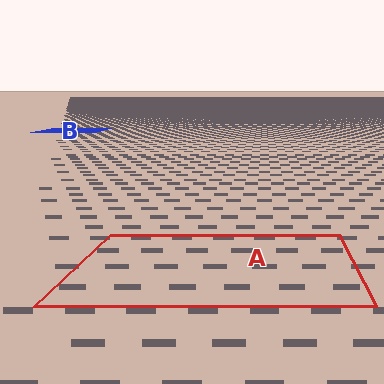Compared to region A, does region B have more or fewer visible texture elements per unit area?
Region B has more texture elements per unit area — they are packed more densely because it is farther away.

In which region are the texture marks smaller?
The texture marks are smaller in region B, because it is farther away.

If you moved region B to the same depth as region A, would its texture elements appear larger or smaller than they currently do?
They would appear larger. At a closer depth, the same texture elements are projected at a bigger on-screen size.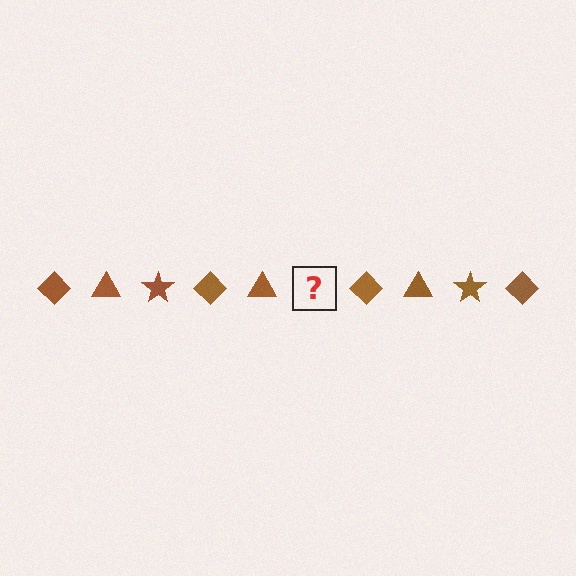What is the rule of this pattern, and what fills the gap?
The rule is that the pattern cycles through diamond, triangle, star shapes in brown. The gap should be filled with a brown star.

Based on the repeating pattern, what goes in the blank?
The blank should be a brown star.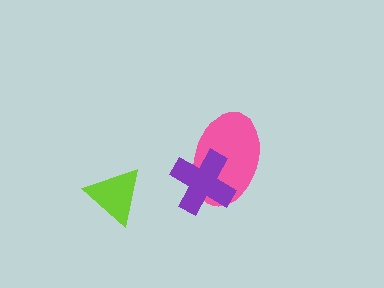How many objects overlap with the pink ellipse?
1 object overlaps with the pink ellipse.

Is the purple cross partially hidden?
No, no other shape covers it.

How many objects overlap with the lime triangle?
0 objects overlap with the lime triangle.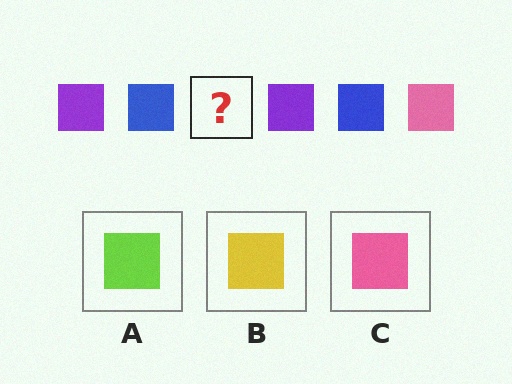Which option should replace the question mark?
Option C.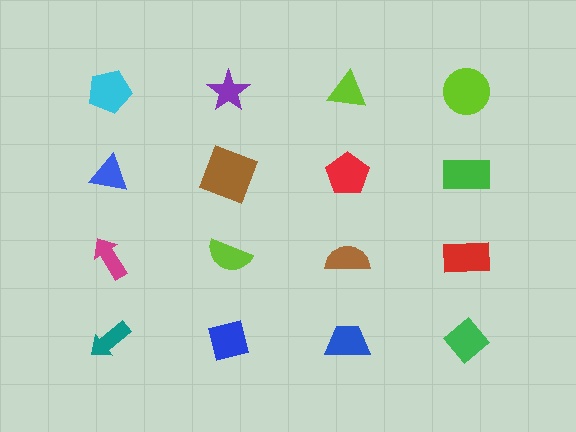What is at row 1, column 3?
A lime triangle.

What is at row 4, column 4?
A green diamond.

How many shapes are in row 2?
4 shapes.